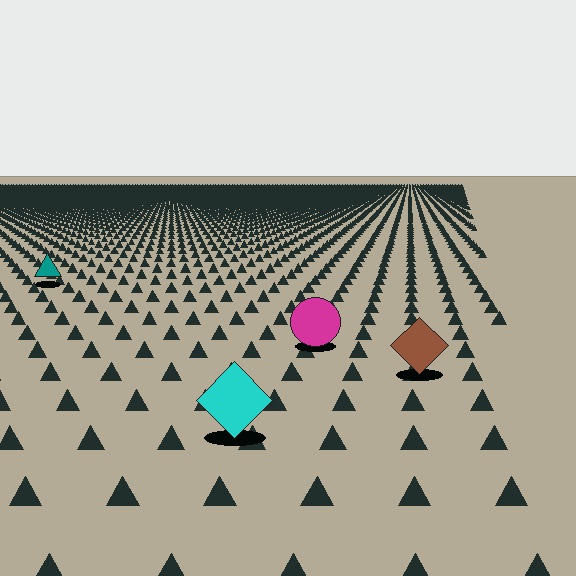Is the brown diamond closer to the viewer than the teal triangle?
Yes. The brown diamond is closer — you can tell from the texture gradient: the ground texture is coarser near it.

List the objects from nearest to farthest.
From nearest to farthest: the cyan diamond, the brown diamond, the magenta circle, the teal triangle.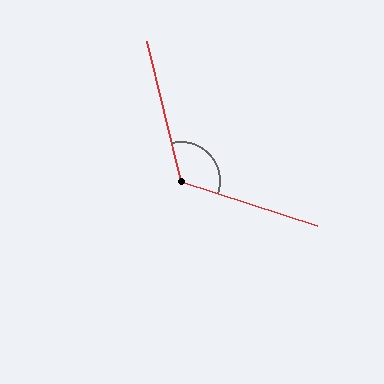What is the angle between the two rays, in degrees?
Approximately 122 degrees.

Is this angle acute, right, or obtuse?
It is obtuse.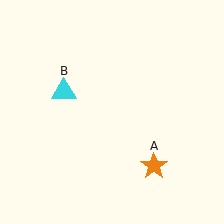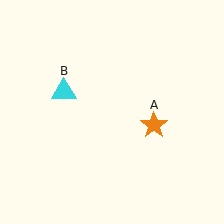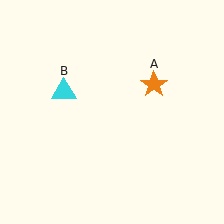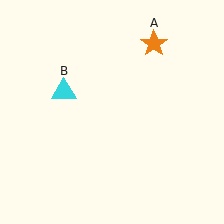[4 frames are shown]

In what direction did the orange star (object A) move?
The orange star (object A) moved up.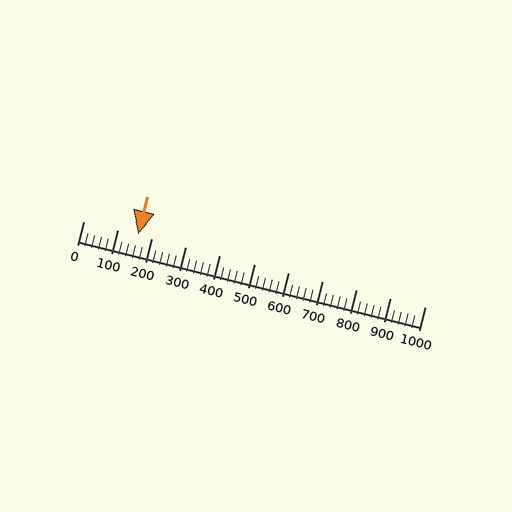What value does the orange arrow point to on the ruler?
The orange arrow points to approximately 160.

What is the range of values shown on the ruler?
The ruler shows values from 0 to 1000.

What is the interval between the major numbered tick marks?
The major tick marks are spaced 100 units apart.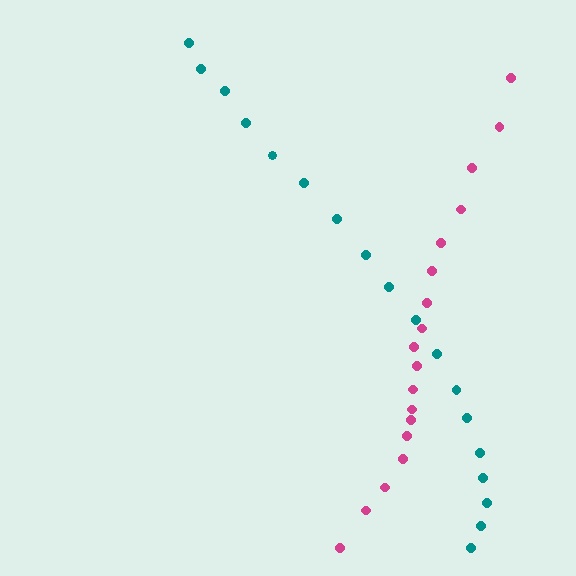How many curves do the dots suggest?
There are 2 distinct paths.